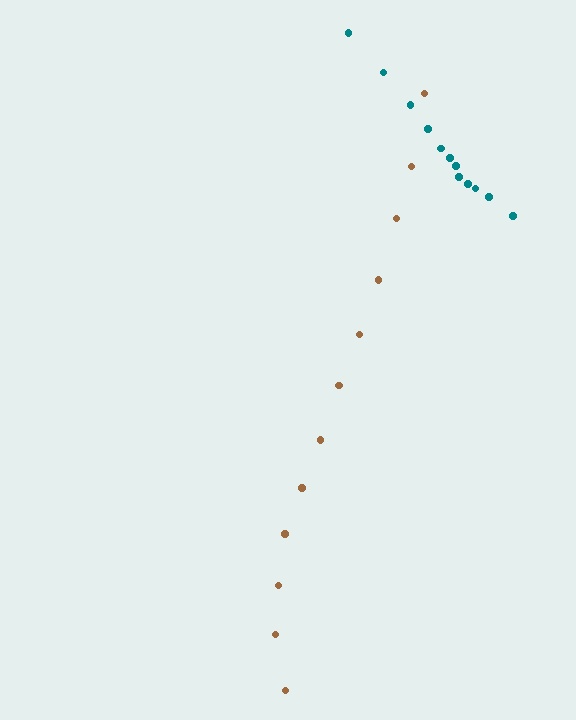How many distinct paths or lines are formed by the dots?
There are 2 distinct paths.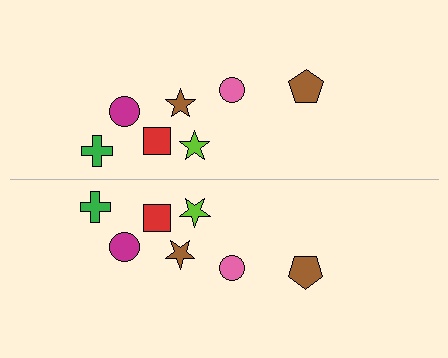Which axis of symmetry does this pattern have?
The pattern has a horizontal axis of symmetry running through the center of the image.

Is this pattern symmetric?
Yes, this pattern has bilateral (reflection) symmetry.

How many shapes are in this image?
There are 14 shapes in this image.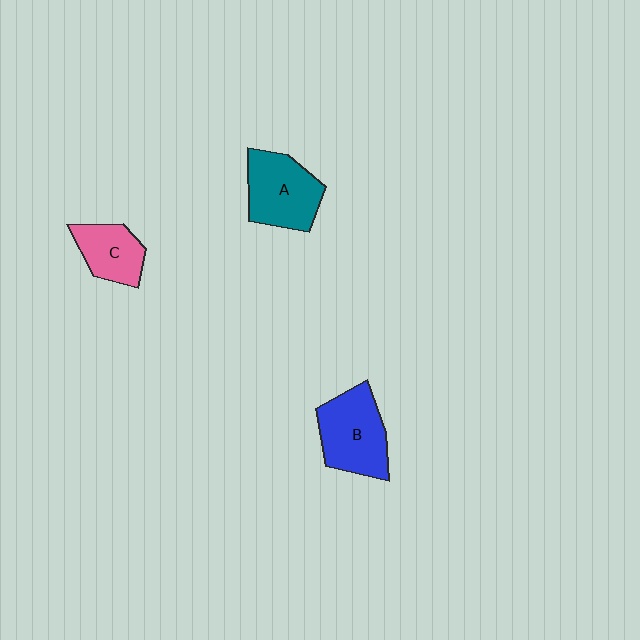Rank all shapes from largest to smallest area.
From largest to smallest: B (blue), A (teal), C (pink).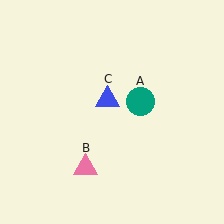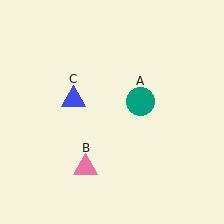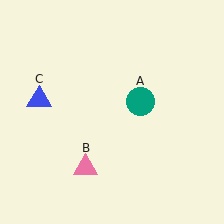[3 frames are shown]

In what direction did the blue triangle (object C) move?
The blue triangle (object C) moved left.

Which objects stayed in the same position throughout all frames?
Teal circle (object A) and pink triangle (object B) remained stationary.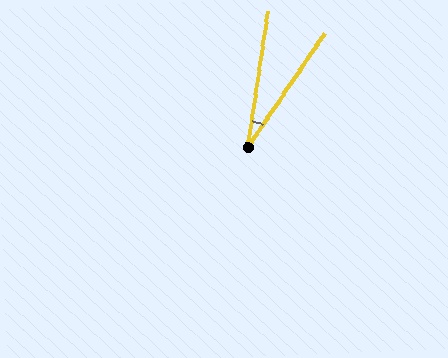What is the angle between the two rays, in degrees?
Approximately 25 degrees.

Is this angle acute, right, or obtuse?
It is acute.